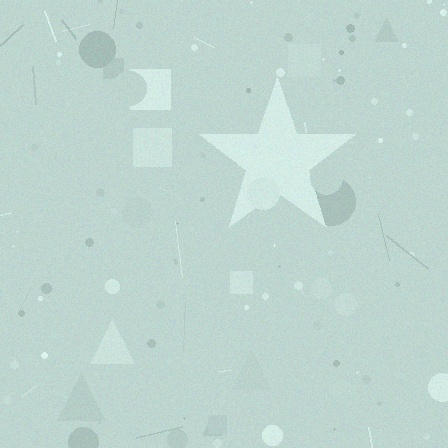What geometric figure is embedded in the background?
A star is embedded in the background.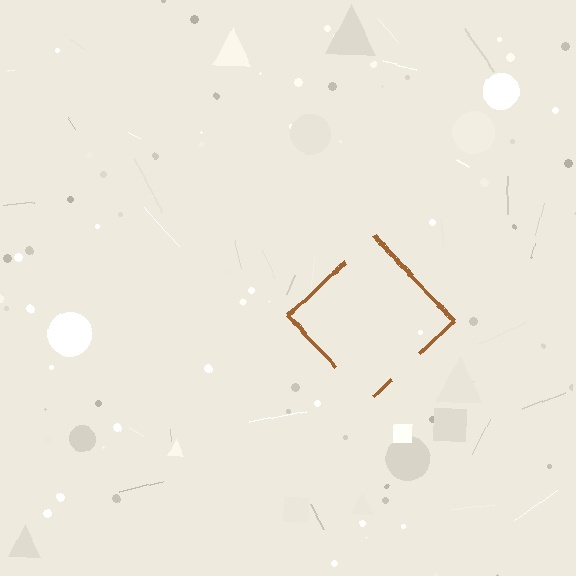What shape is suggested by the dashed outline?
The dashed outline suggests a diamond.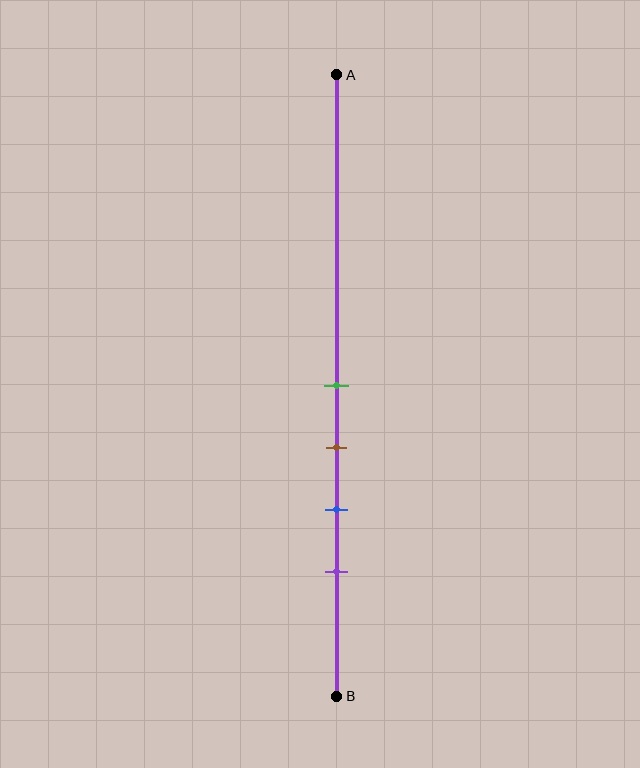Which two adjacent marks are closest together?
The green and brown marks are the closest adjacent pair.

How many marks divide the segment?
There are 4 marks dividing the segment.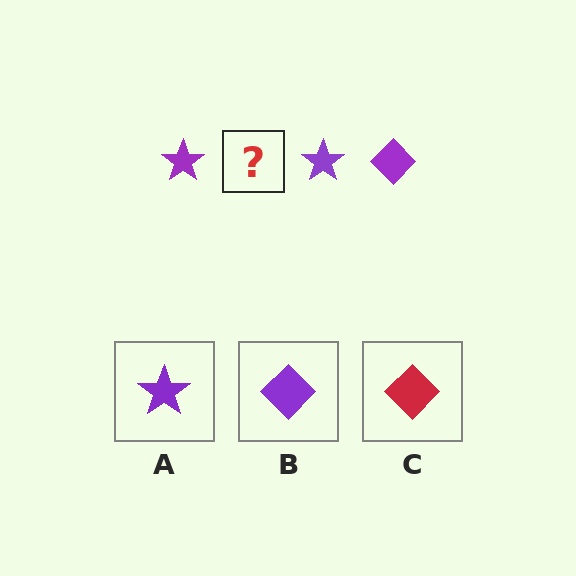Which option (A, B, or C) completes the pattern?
B.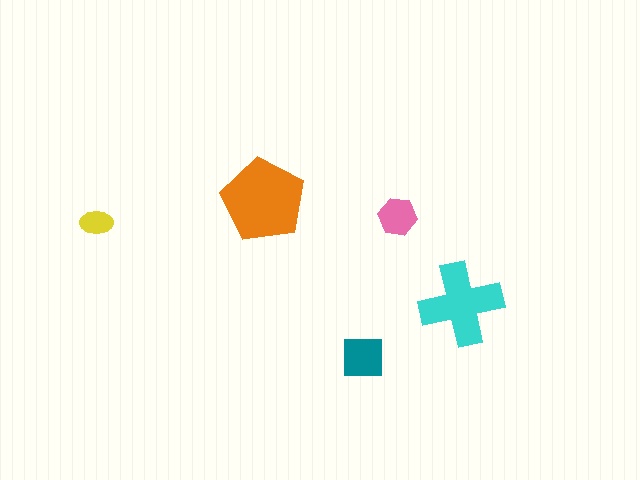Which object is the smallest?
The yellow ellipse.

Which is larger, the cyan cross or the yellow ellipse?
The cyan cross.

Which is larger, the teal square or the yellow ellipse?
The teal square.